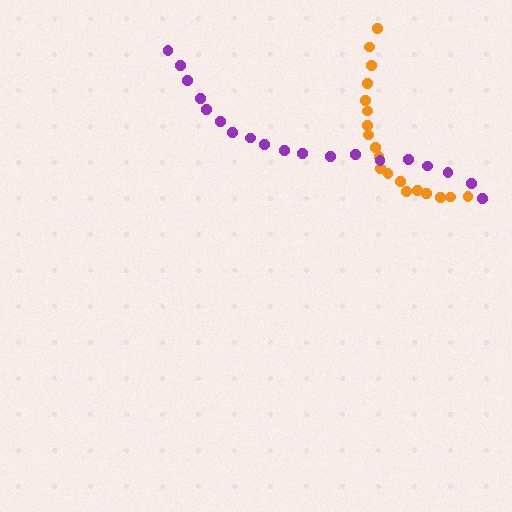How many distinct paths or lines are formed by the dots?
There are 2 distinct paths.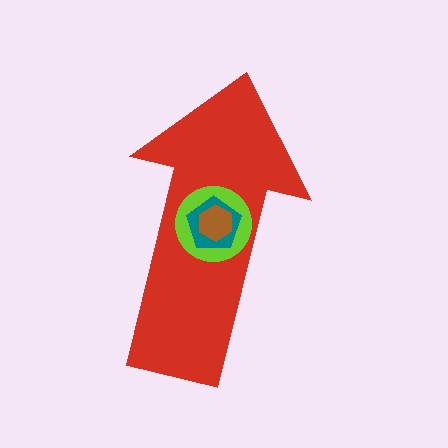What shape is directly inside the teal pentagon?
The brown hexagon.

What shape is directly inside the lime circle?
The teal pentagon.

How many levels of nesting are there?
4.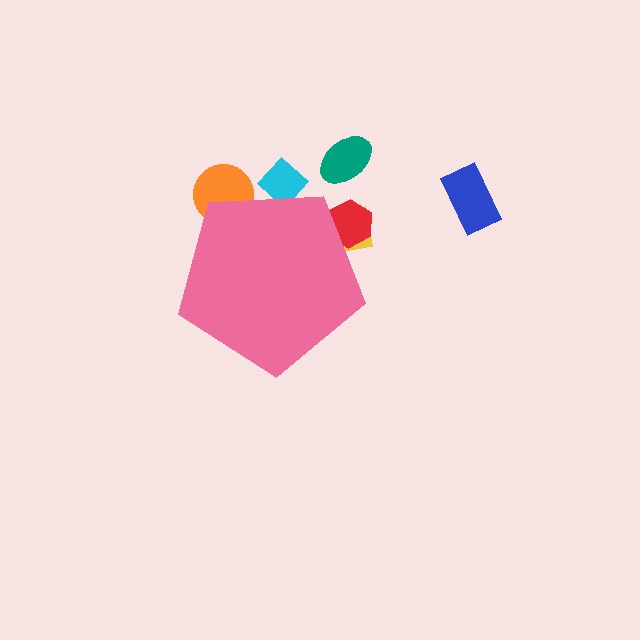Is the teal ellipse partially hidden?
No, the teal ellipse is fully visible.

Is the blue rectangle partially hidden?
No, the blue rectangle is fully visible.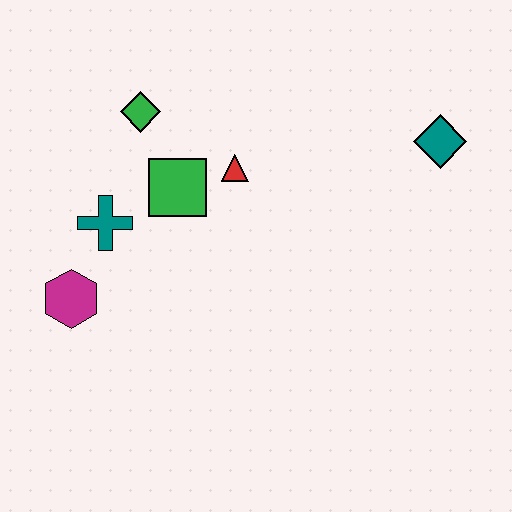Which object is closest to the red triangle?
The green square is closest to the red triangle.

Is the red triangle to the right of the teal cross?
Yes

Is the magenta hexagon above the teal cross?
No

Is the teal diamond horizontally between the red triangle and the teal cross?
No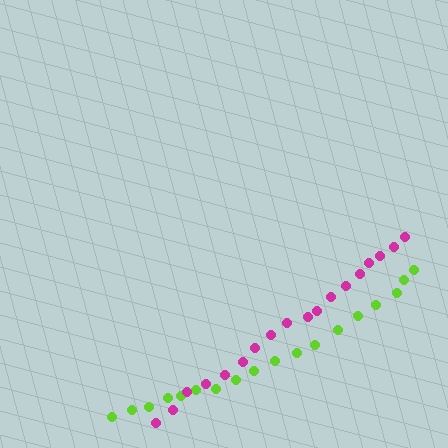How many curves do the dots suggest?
There are 2 distinct paths.